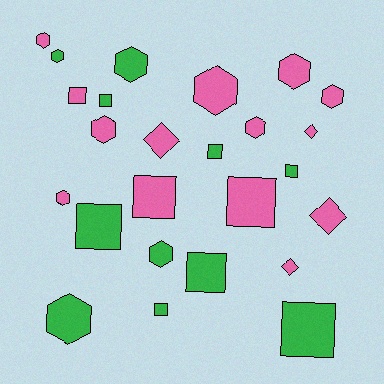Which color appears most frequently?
Pink, with 14 objects.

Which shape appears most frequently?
Hexagon, with 11 objects.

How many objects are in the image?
There are 25 objects.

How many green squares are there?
There are 7 green squares.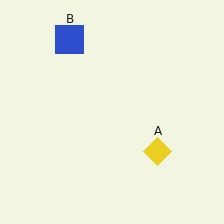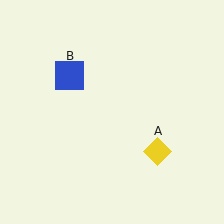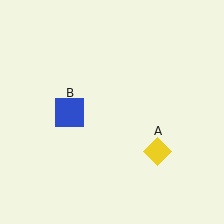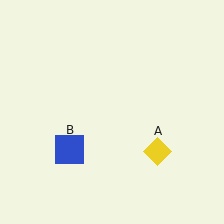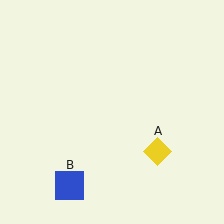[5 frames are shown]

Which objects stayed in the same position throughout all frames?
Yellow diamond (object A) remained stationary.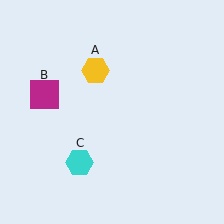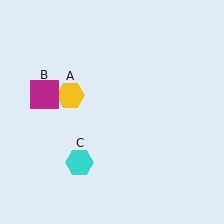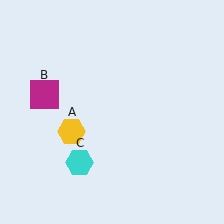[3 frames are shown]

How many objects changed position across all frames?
1 object changed position: yellow hexagon (object A).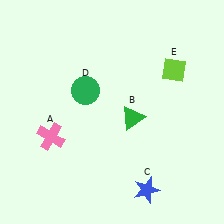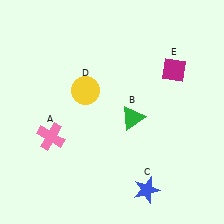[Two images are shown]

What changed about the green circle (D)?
In Image 1, D is green. In Image 2, it changed to yellow.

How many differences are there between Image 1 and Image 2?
There are 2 differences between the two images.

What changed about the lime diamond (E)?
In Image 1, E is lime. In Image 2, it changed to magenta.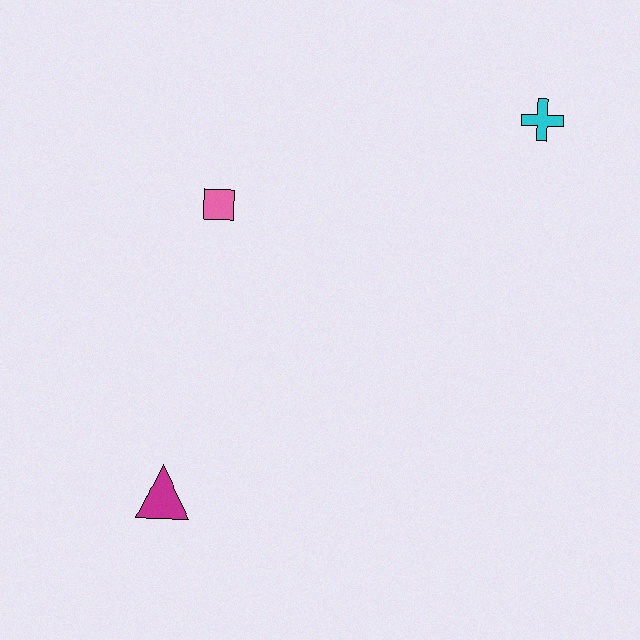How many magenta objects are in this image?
There is 1 magenta object.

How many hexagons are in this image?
There are no hexagons.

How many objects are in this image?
There are 3 objects.